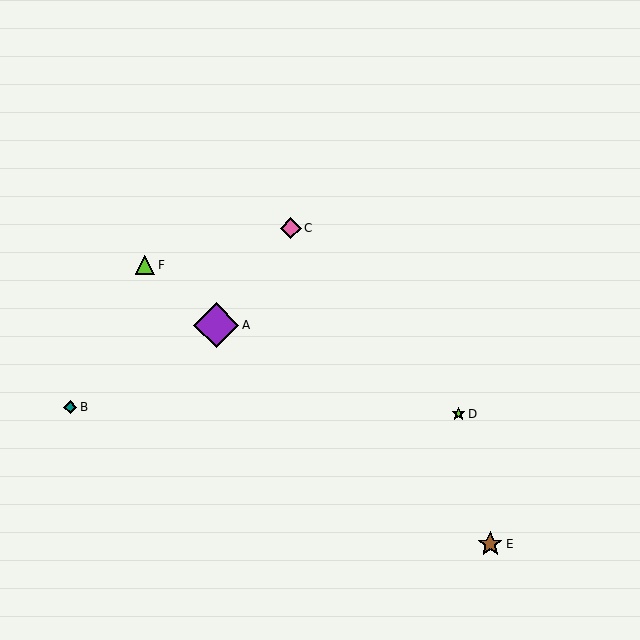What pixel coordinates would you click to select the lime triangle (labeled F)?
Click at (145, 264) to select the lime triangle F.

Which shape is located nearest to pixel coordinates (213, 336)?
The purple diamond (labeled A) at (216, 325) is nearest to that location.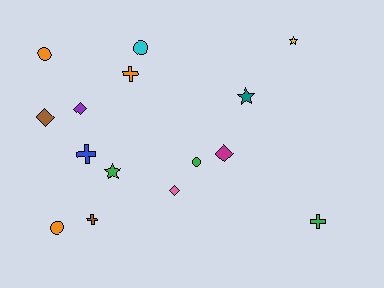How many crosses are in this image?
There are 4 crosses.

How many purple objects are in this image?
There is 1 purple object.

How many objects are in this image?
There are 15 objects.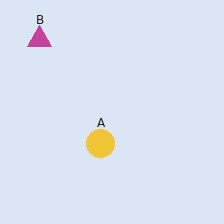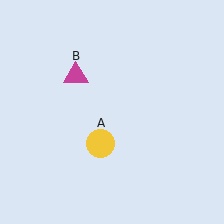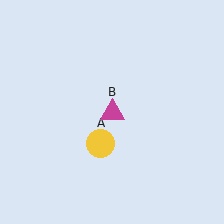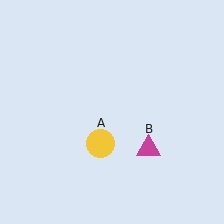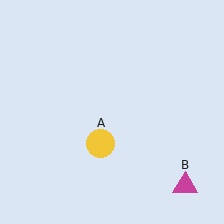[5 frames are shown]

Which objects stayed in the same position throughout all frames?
Yellow circle (object A) remained stationary.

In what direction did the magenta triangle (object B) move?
The magenta triangle (object B) moved down and to the right.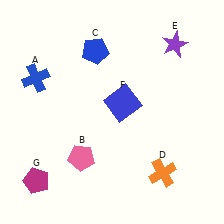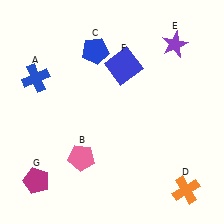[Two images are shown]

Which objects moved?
The objects that moved are: the orange cross (D), the blue square (F).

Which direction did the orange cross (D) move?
The orange cross (D) moved right.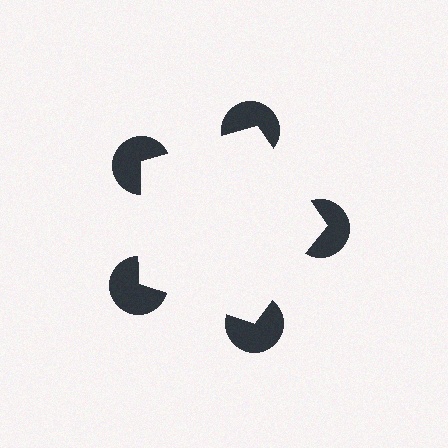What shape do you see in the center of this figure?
An illusory pentagon — its edges are inferred from the aligned wedge cuts in the pac-man discs, not physically drawn.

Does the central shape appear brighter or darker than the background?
It typically appears slightly brighter than the background, even though no actual brightness change is drawn.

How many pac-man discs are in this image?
There are 5 — one at each vertex of the illusory pentagon.